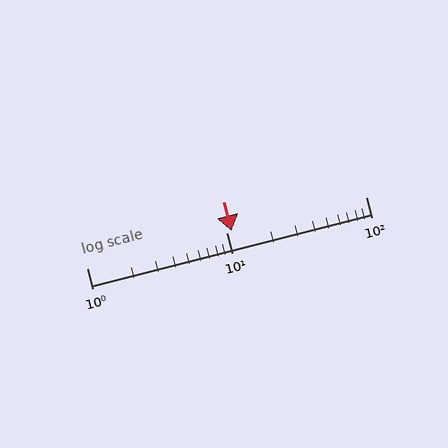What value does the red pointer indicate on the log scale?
The pointer indicates approximately 11.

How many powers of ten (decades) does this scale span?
The scale spans 2 decades, from 1 to 100.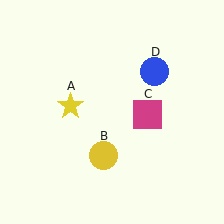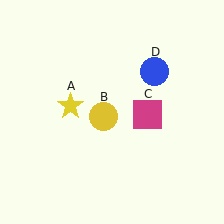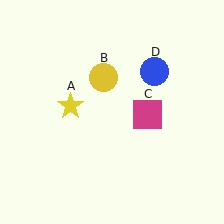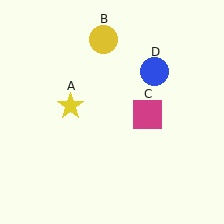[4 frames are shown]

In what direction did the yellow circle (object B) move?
The yellow circle (object B) moved up.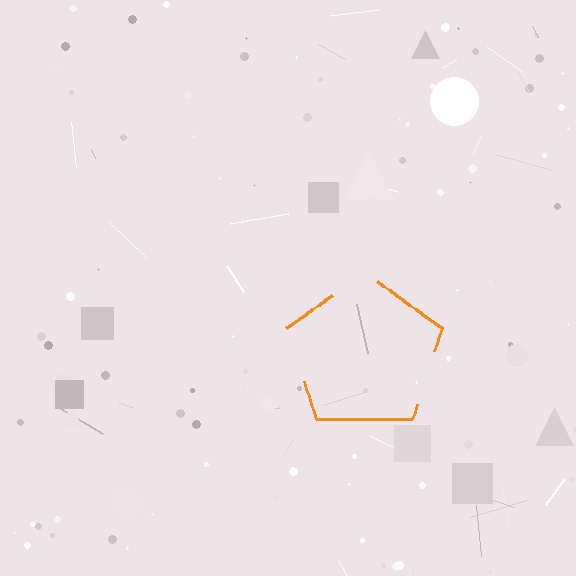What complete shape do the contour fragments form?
The contour fragments form a pentagon.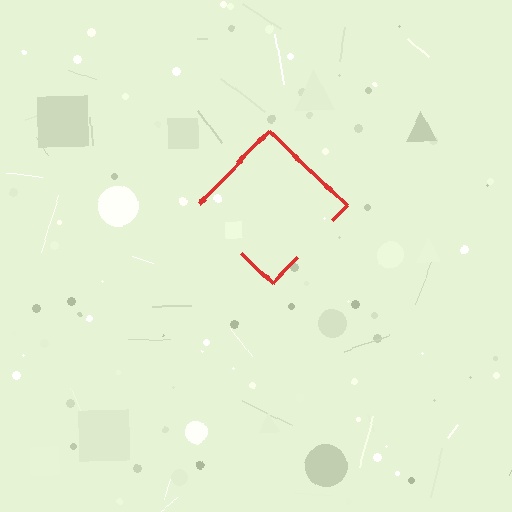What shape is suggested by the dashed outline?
The dashed outline suggests a diamond.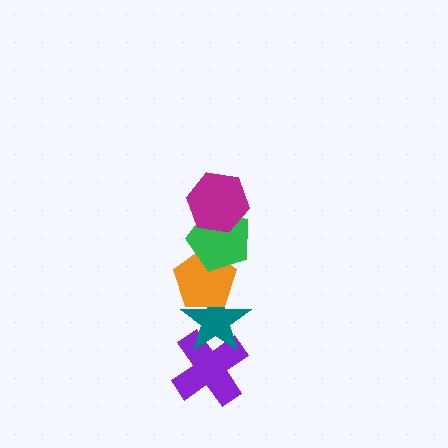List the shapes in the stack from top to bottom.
From top to bottom: the magenta hexagon, the green pentagon, the orange pentagon, the teal star, the purple cross.